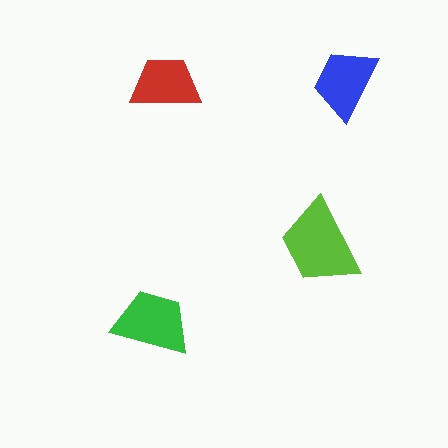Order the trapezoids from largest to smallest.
the lime one, the green one, the blue one, the red one.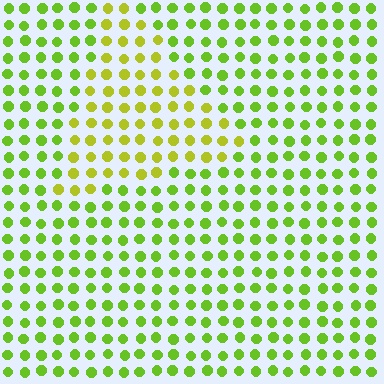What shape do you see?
I see a triangle.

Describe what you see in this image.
The image is filled with small lime elements in a uniform arrangement. A triangle-shaped region is visible where the elements are tinted to a slightly different hue, forming a subtle color boundary.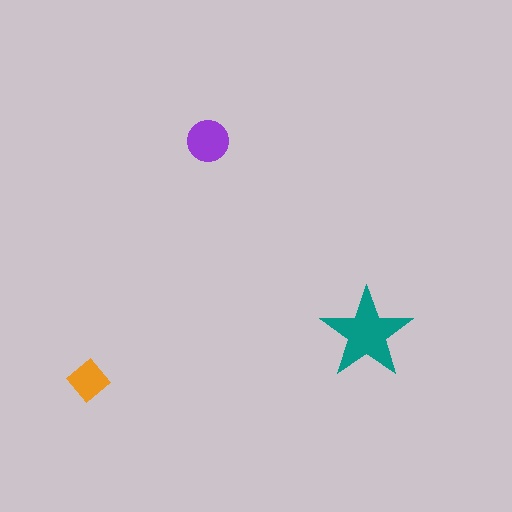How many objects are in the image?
There are 3 objects in the image.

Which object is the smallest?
The orange diamond.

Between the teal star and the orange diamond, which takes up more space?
The teal star.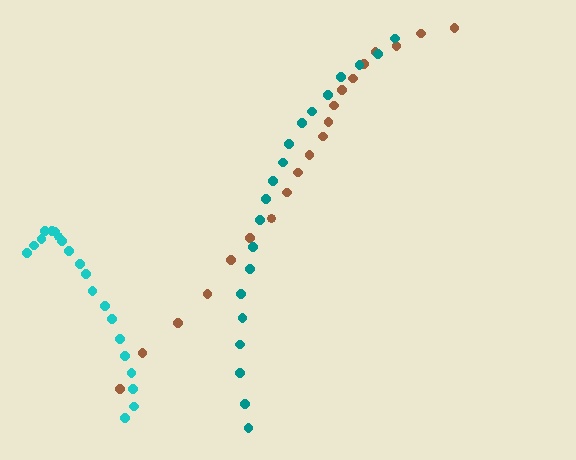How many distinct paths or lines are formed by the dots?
There are 3 distinct paths.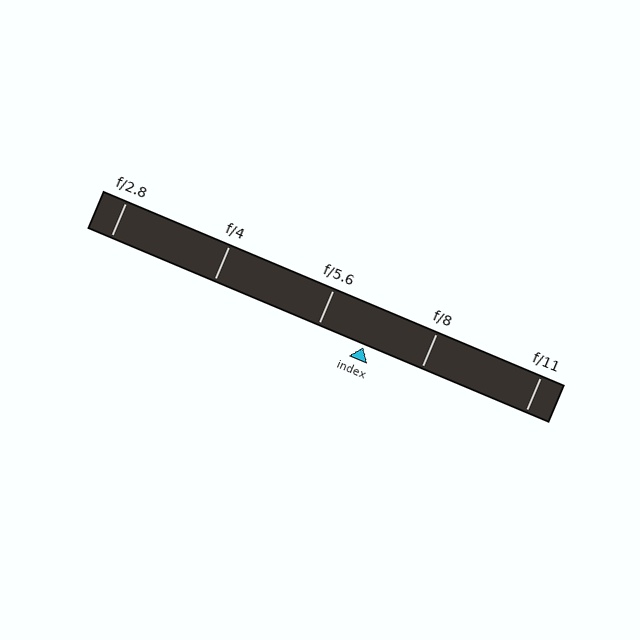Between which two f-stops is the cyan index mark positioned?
The index mark is between f/5.6 and f/8.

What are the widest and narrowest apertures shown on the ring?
The widest aperture shown is f/2.8 and the narrowest is f/11.